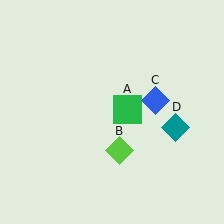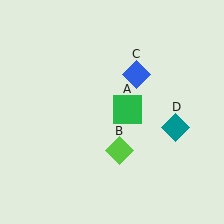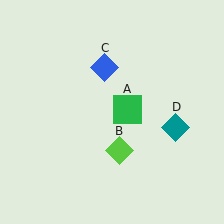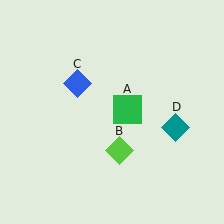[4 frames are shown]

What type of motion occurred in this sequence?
The blue diamond (object C) rotated counterclockwise around the center of the scene.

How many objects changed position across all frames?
1 object changed position: blue diamond (object C).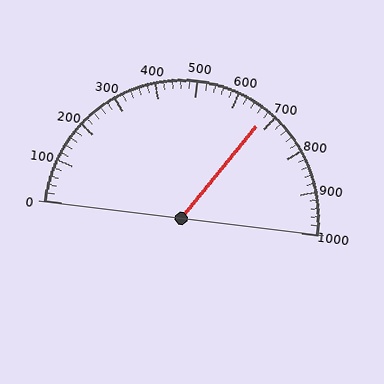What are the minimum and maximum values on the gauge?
The gauge ranges from 0 to 1000.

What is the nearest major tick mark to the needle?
The nearest major tick mark is 700.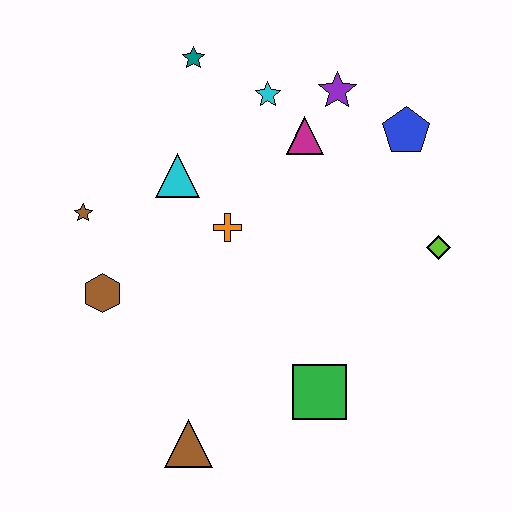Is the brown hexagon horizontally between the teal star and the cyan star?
No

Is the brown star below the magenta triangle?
Yes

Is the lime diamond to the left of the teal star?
No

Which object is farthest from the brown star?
The lime diamond is farthest from the brown star.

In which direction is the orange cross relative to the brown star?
The orange cross is to the right of the brown star.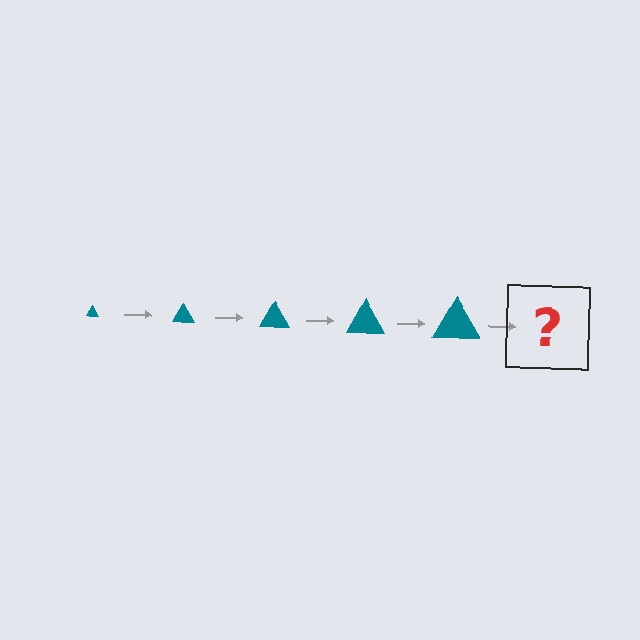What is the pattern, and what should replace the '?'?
The pattern is that the triangle gets progressively larger each step. The '?' should be a teal triangle, larger than the previous one.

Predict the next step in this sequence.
The next step is a teal triangle, larger than the previous one.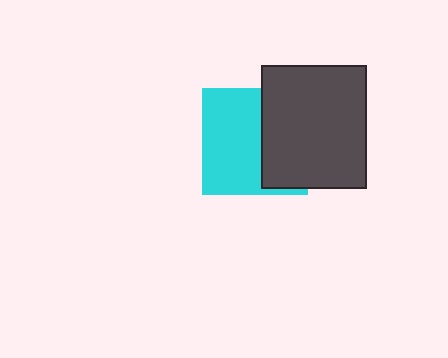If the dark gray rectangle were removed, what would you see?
You would see the complete cyan square.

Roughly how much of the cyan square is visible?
About half of it is visible (roughly 59%).